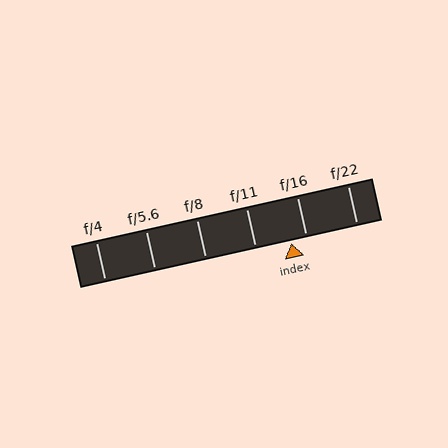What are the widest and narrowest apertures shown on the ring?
The widest aperture shown is f/4 and the narrowest is f/22.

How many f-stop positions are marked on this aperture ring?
There are 6 f-stop positions marked.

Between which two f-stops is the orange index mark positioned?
The index mark is between f/11 and f/16.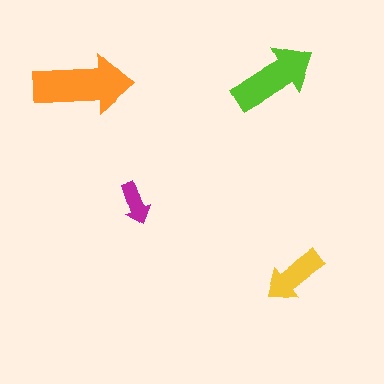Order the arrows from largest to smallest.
the orange one, the lime one, the yellow one, the magenta one.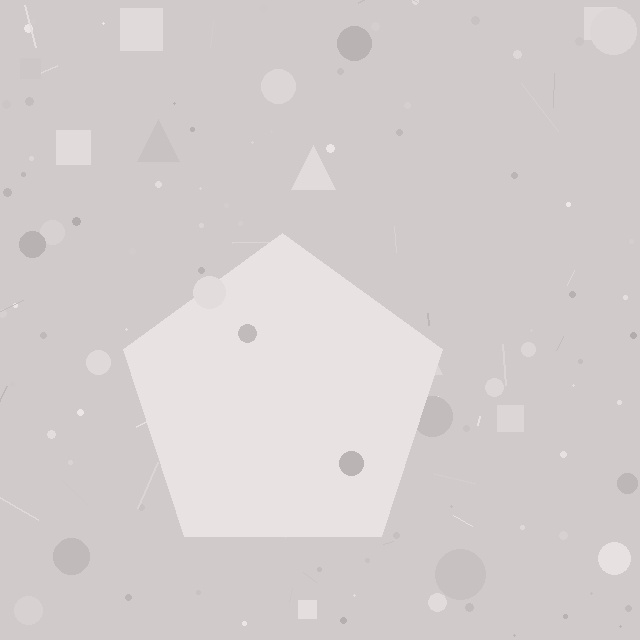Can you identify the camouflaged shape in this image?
The camouflaged shape is a pentagon.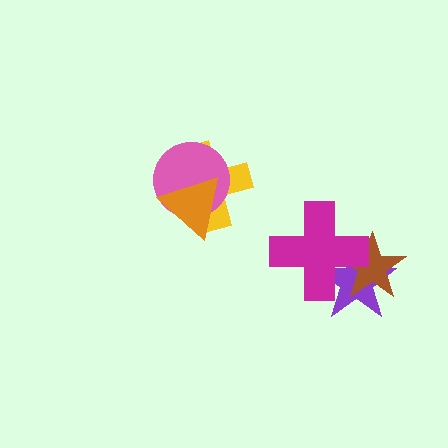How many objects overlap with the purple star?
2 objects overlap with the purple star.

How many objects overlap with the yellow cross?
2 objects overlap with the yellow cross.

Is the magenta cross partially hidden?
No, no other shape covers it.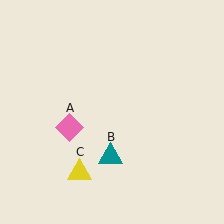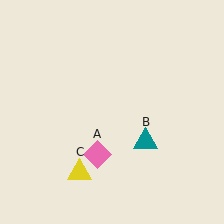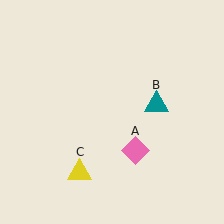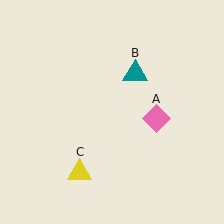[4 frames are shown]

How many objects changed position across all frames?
2 objects changed position: pink diamond (object A), teal triangle (object B).